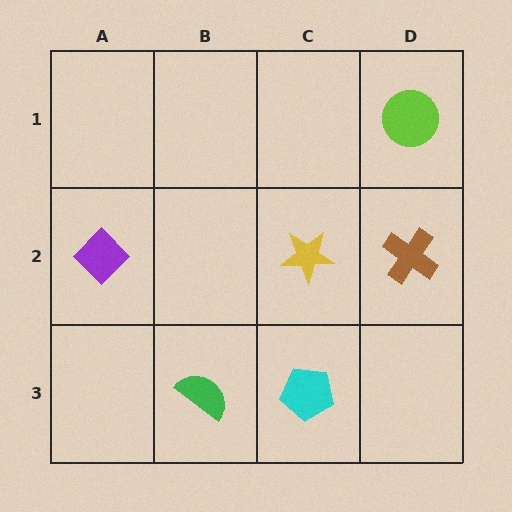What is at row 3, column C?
A cyan pentagon.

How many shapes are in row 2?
3 shapes.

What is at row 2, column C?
A yellow star.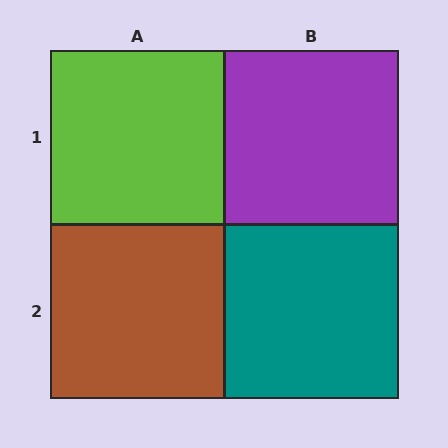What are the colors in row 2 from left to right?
Brown, teal.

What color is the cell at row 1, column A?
Lime.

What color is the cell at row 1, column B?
Purple.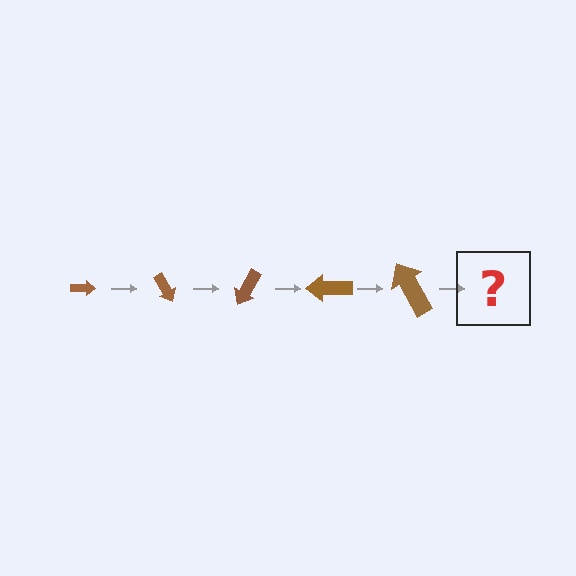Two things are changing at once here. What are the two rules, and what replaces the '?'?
The two rules are that the arrow grows larger each step and it rotates 60 degrees each step. The '?' should be an arrow, larger than the previous one and rotated 300 degrees from the start.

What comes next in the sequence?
The next element should be an arrow, larger than the previous one and rotated 300 degrees from the start.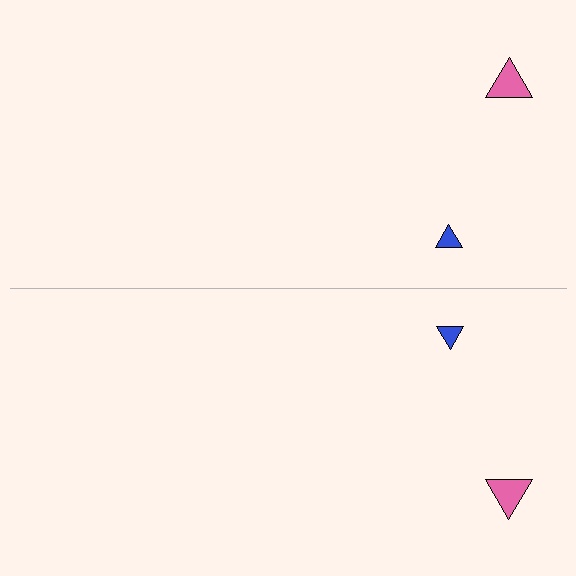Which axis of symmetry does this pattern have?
The pattern has a horizontal axis of symmetry running through the center of the image.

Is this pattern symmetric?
Yes, this pattern has bilateral (reflection) symmetry.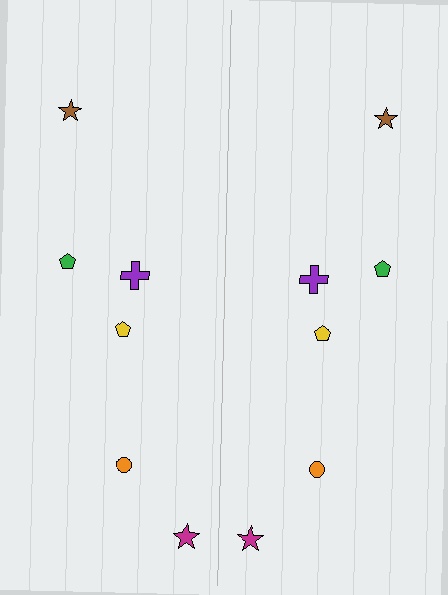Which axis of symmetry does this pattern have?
The pattern has a vertical axis of symmetry running through the center of the image.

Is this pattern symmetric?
Yes, this pattern has bilateral (reflection) symmetry.